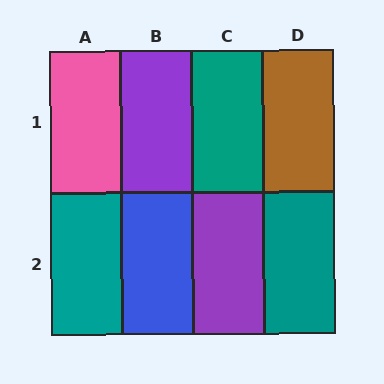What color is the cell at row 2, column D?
Teal.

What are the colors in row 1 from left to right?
Pink, purple, teal, brown.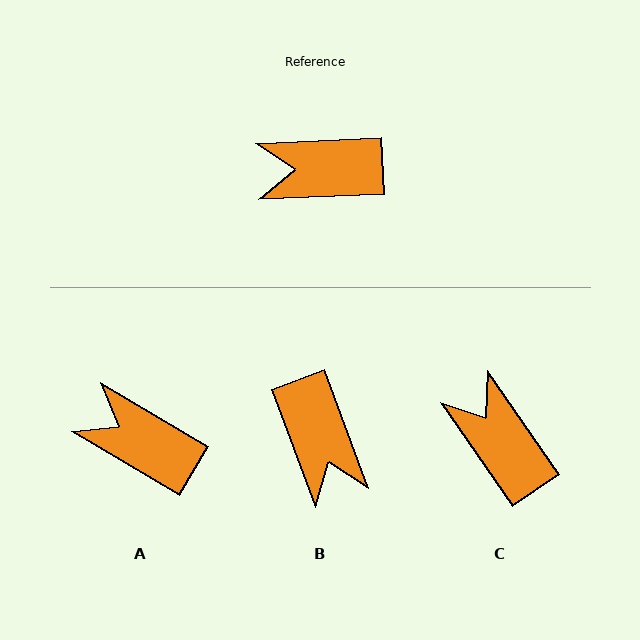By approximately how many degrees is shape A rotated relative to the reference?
Approximately 33 degrees clockwise.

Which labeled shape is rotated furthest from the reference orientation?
B, about 108 degrees away.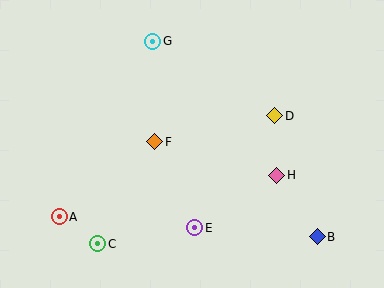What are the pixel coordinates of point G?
Point G is at (153, 41).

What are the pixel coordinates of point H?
Point H is at (277, 175).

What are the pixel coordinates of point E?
Point E is at (195, 228).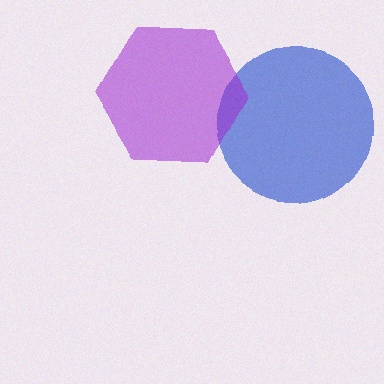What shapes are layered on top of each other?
The layered shapes are: a blue circle, a purple hexagon.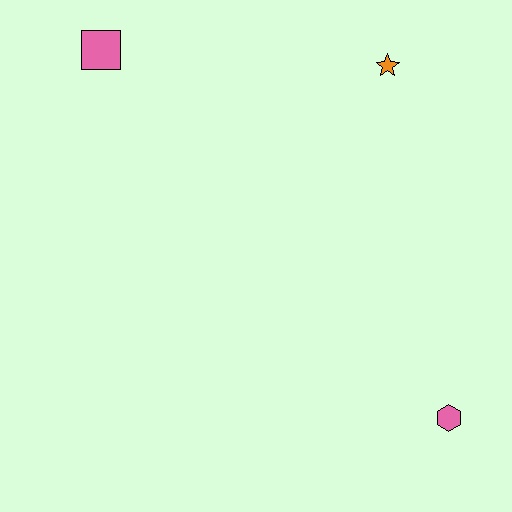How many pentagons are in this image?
There are no pentagons.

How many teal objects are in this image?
There are no teal objects.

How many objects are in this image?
There are 3 objects.